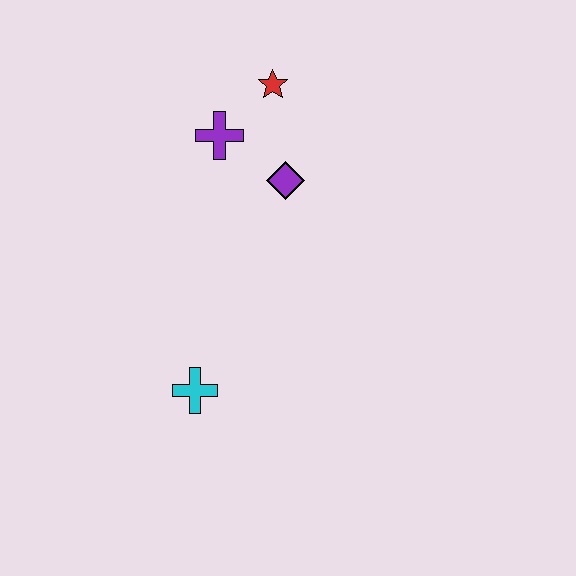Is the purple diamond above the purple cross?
No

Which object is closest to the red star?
The purple cross is closest to the red star.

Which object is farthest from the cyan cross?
The red star is farthest from the cyan cross.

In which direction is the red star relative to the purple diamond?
The red star is above the purple diamond.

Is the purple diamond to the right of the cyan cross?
Yes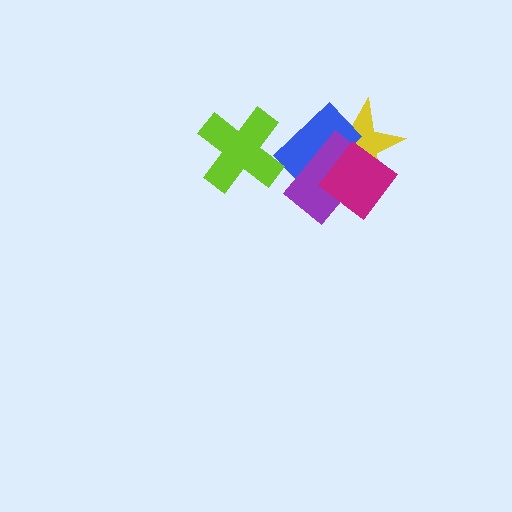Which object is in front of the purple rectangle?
The magenta diamond is in front of the purple rectangle.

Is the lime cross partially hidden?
No, no other shape covers it.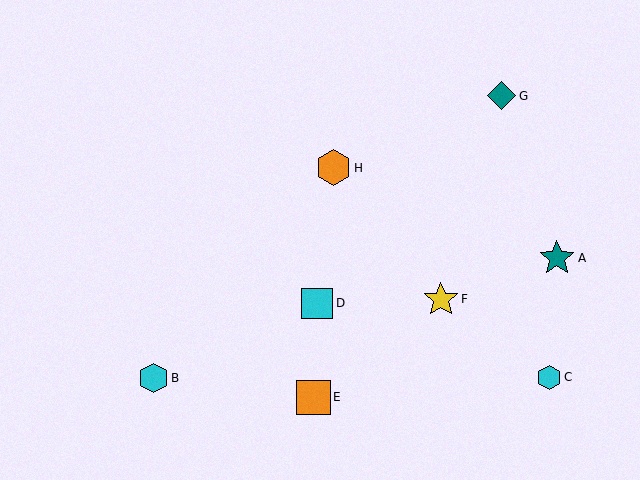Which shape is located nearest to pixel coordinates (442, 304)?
The yellow star (labeled F) at (441, 299) is nearest to that location.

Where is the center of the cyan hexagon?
The center of the cyan hexagon is at (549, 377).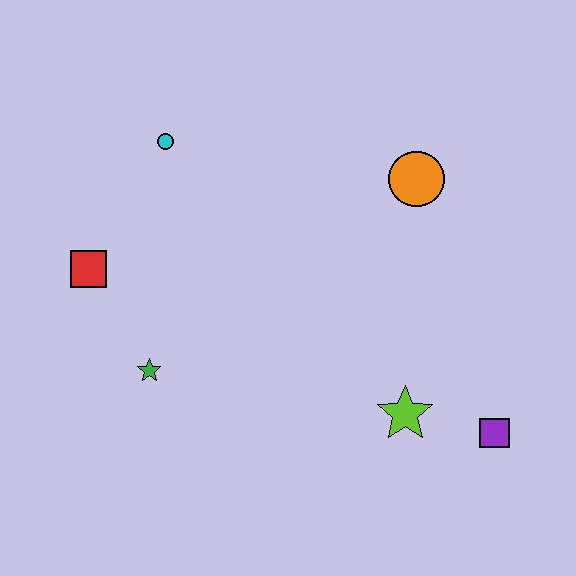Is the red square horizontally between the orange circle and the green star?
No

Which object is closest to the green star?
The red square is closest to the green star.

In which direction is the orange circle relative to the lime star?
The orange circle is above the lime star.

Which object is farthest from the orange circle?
The red square is farthest from the orange circle.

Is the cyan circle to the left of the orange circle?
Yes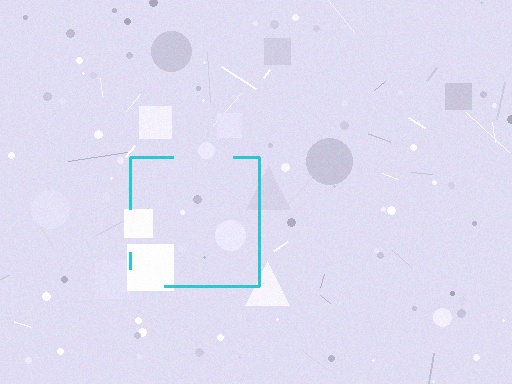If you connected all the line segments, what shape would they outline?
They would outline a square.